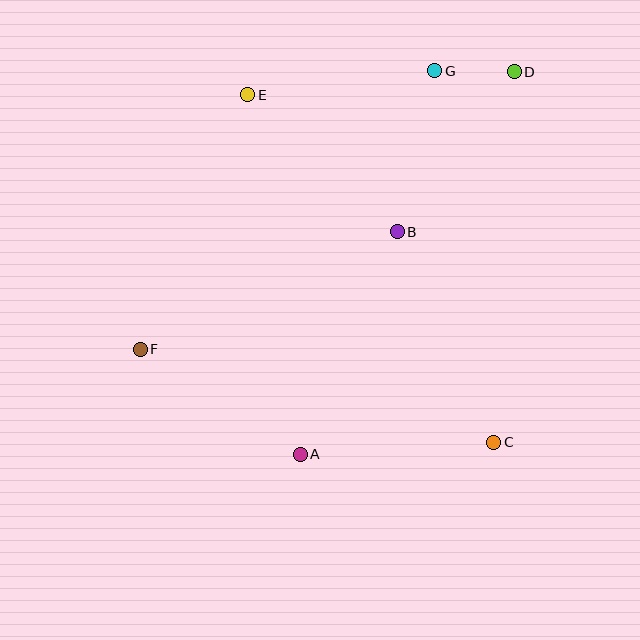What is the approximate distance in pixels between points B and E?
The distance between B and E is approximately 203 pixels.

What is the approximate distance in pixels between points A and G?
The distance between A and G is approximately 407 pixels.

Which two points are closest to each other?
Points D and G are closest to each other.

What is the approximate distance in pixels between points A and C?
The distance between A and C is approximately 194 pixels.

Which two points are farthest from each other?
Points D and F are farthest from each other.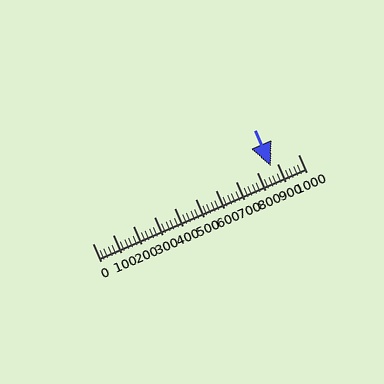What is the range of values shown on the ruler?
The ruler shows values from 0 to 1000.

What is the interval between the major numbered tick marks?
The major tick marks are spaced 100 units apart.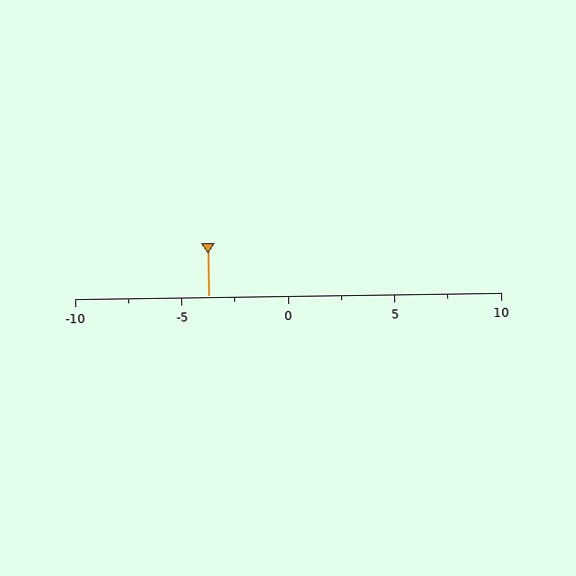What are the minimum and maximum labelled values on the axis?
The axis runs from -10 to 10.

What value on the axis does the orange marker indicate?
The marker indicates approximately -3.8.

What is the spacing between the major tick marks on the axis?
The major ticks are spaced 5 apart.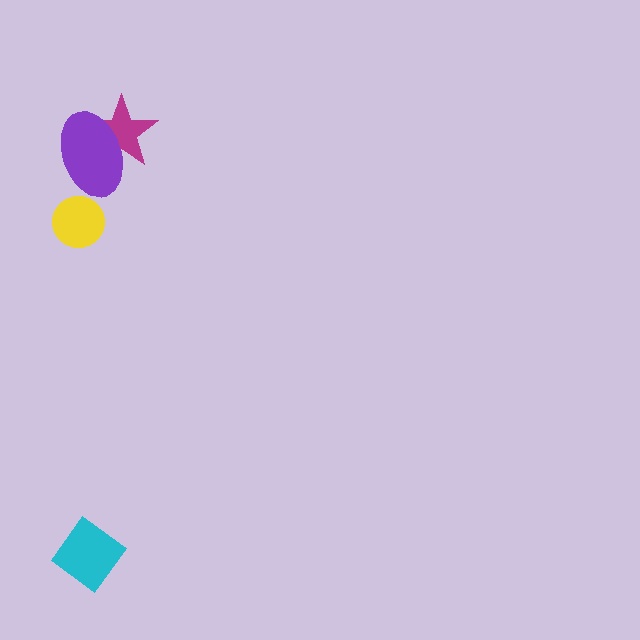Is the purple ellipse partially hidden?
No, no other shape covers it.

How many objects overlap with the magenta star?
1 object overlaps with the magenta star.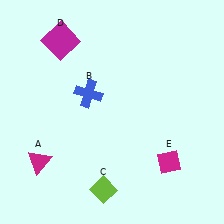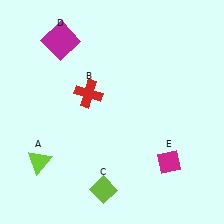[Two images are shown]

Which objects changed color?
A changed from magenta to lime. B changed from blue to red.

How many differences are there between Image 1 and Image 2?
There are 2 differences between the two images.